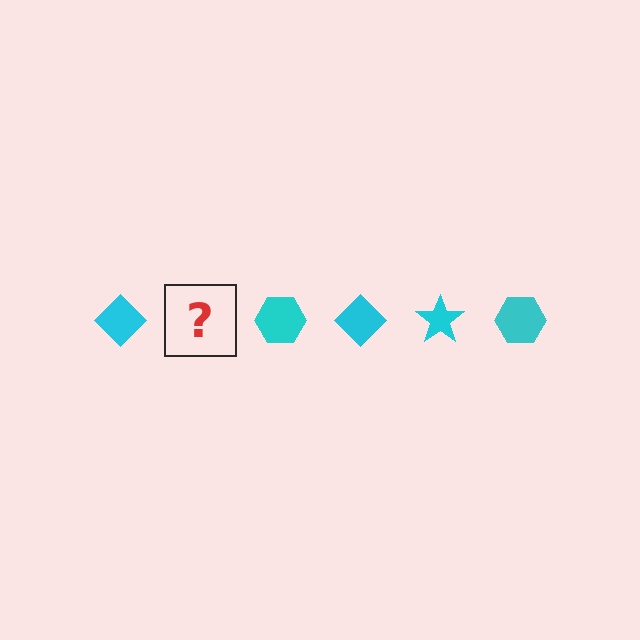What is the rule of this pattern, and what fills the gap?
The rule is that the pattern cycles through diamond, star, hexagon shapes in cyan. The gap should be filled with a cyan star.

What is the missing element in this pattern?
The missing element is a cyan star.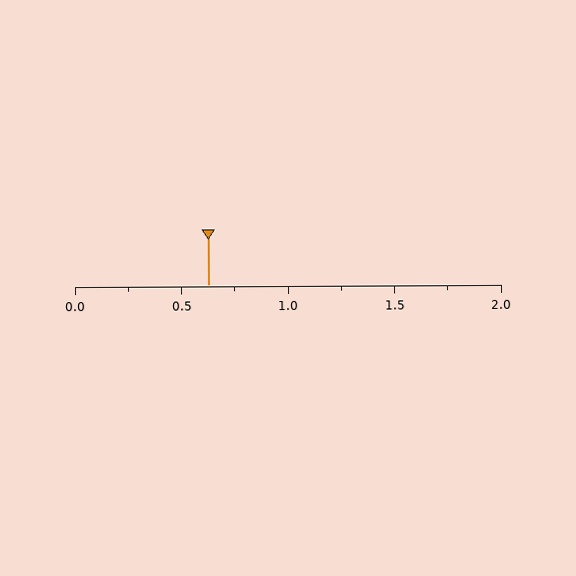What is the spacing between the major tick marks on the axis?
The major ticks are spaced 0.5 apart.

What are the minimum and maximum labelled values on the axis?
The axis runs from 0.0 to 2.0.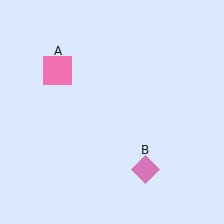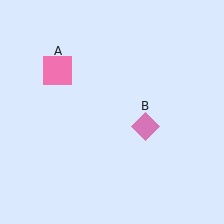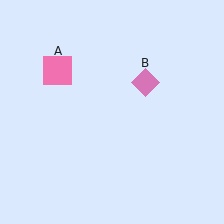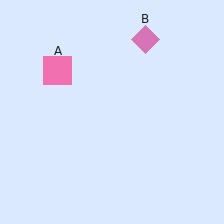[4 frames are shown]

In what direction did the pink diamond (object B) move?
The pink diamond (object B) moved up.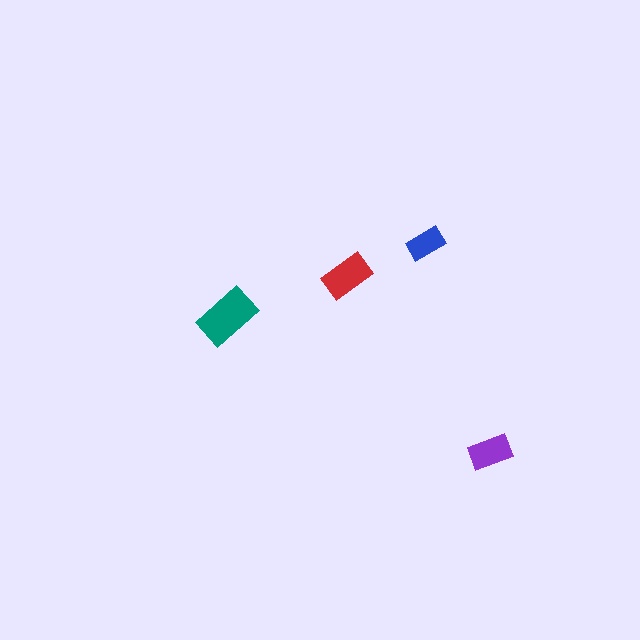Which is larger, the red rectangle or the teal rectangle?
The teal one.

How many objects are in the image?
There are 4 objects in the image.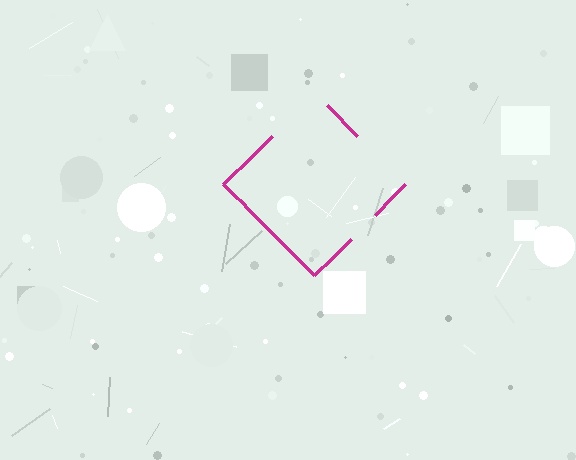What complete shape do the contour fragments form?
The contour fragments form a diamond.